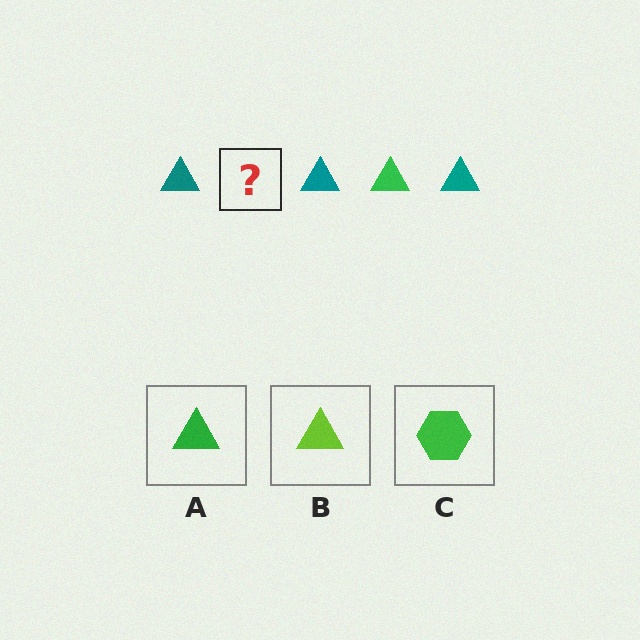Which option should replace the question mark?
Option A.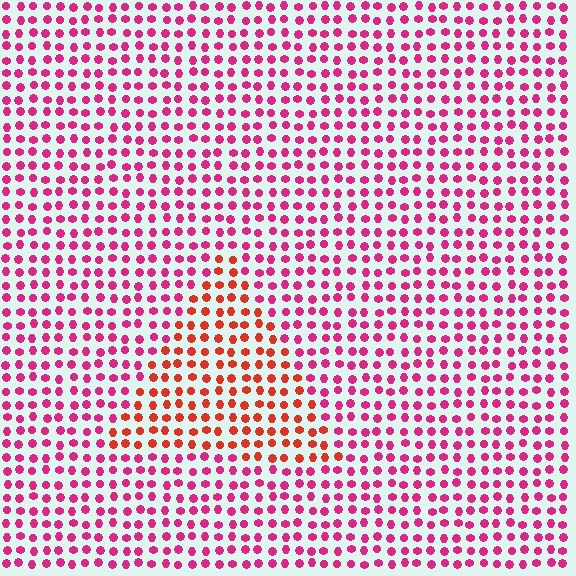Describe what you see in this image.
The image is filled with small magenta elements in a uniform arrangement. A triangle-shaped region is visible where the elements are tinted to a slightly different hue, forming a subtle color boundary.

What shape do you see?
I see a triangle.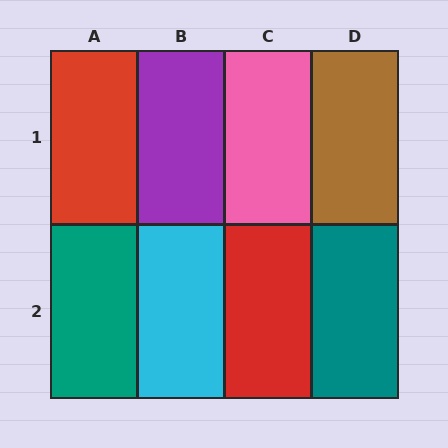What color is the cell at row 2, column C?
Red.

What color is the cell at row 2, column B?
Cyan.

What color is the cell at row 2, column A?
Teal.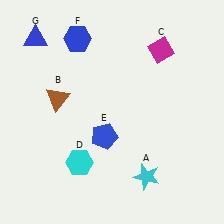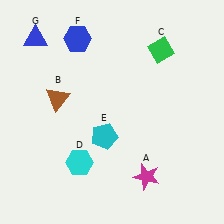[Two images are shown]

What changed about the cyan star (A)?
In Image 1, A is cyan. In Image 2, it changed to magenta.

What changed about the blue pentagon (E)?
In Image 1, E is blue. In Image 2, it changed to cyan.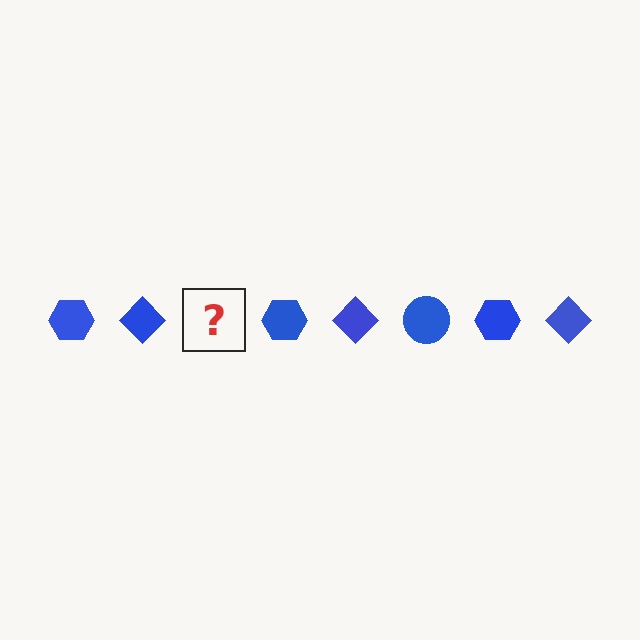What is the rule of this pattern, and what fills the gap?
The rule is that the pattern cycles through hexagon, diamond, circle shapes in blue. The gap should be filled with a blue circle.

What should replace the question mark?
The question mark should be replaced with a blue circle.